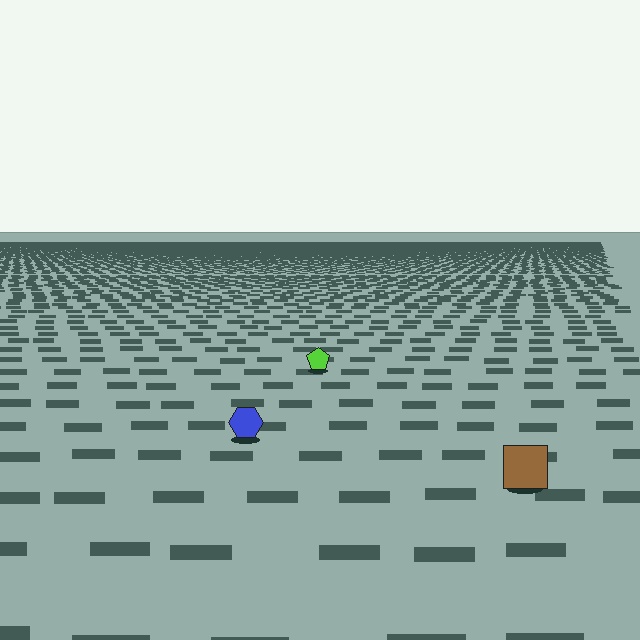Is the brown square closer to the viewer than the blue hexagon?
Yes. The brown square is closer — you can tell from the texture gradient: the ground texture is coarser near it.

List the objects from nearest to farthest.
From nearest to farthest: the brown square, the blue hexagon, the lime pentagon.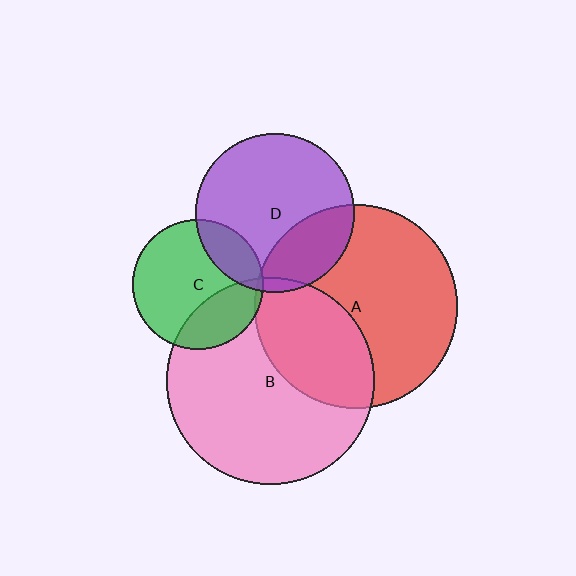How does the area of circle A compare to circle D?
Approximately 1.7 times.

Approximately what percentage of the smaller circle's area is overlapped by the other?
Approximately 5%.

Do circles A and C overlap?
Yes.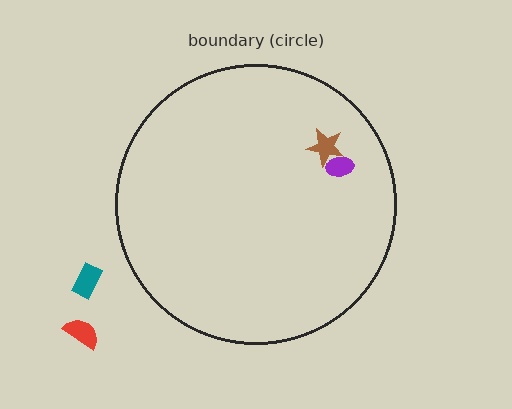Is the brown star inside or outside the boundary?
Inside.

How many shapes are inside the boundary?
2 inside, 2 outside.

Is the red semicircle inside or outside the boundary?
Outside.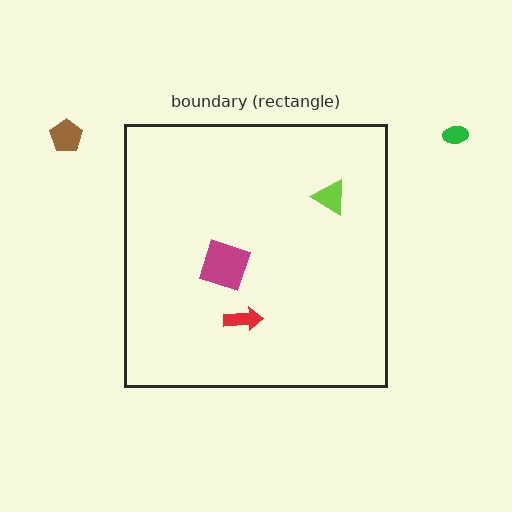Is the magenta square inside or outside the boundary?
Inside.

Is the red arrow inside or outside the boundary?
Inside.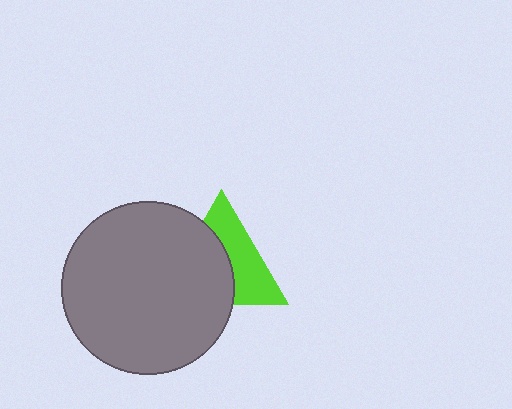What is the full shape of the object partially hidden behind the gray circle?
The partially hidden object is a lime triangle.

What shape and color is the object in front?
The object in front is a gray circle.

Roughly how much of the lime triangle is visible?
About half of it is visible (roughly 48%).